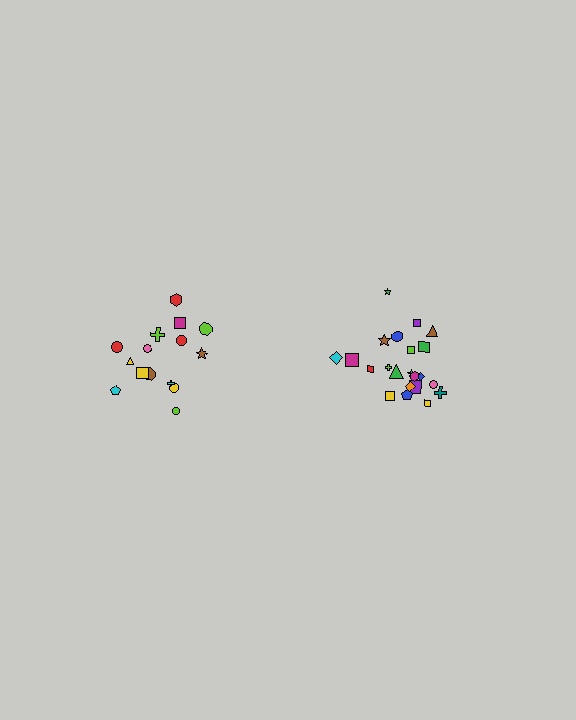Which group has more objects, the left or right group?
The right group.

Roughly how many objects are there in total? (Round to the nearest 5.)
Roughly 35 objects in total.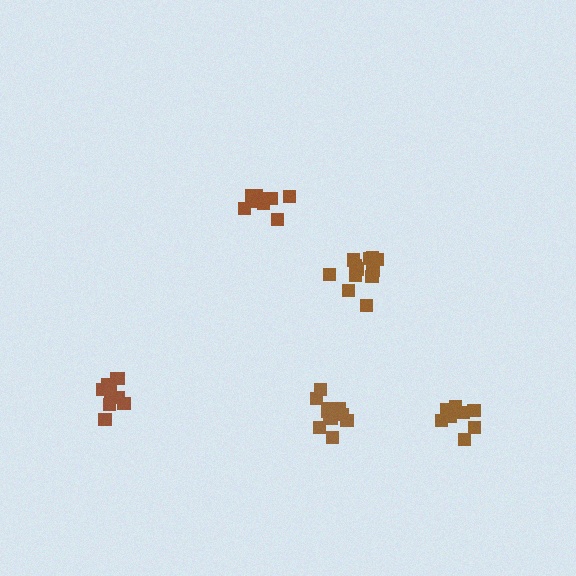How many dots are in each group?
Group 1: 9 dots, Group 2: 13 dots, Group 3: 12 dots, Group 4: 9 dots, Group 5: 8 dots (51 total).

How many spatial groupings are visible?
There are 5 spatial groupings.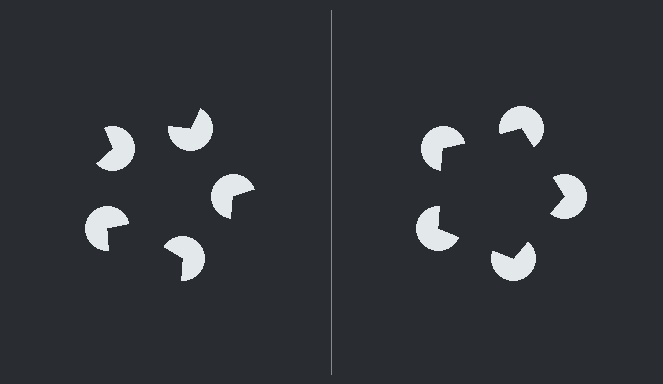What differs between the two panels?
The pac-man discs are positioned identically on both sides; only the wedge orientations differ. On the right they align to a pentagon; on the left they are misaligned.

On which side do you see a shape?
An illusory pentagon appears on the right side. On the left side the wedge cuts are rotated, so no coherent shape forms.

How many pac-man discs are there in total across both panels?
10 — 5 on each side.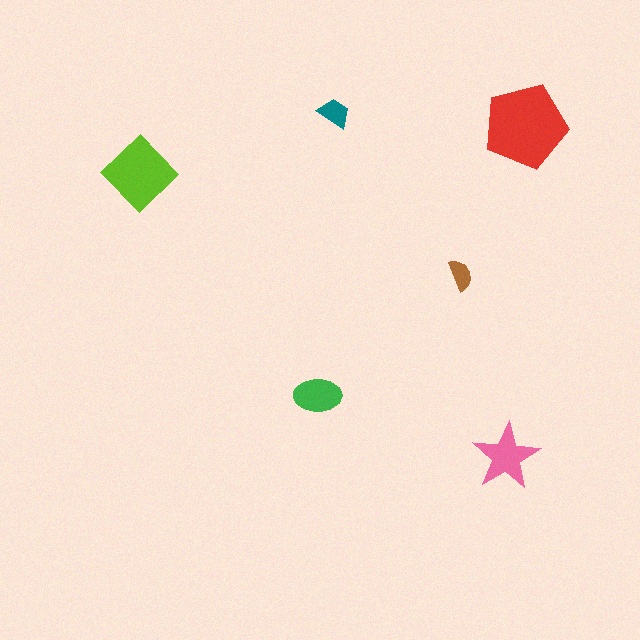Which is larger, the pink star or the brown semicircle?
The pink star.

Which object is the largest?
The red pentagon.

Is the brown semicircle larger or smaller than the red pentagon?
Smaller.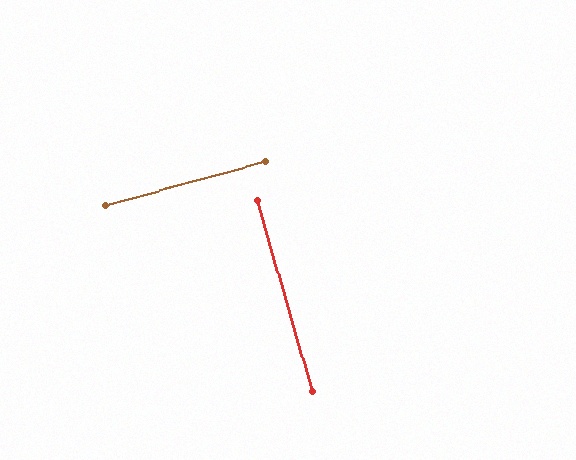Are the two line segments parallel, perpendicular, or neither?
Perpendicular — they meet at approximately 89°.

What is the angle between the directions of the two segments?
Approximately 89 degrees.